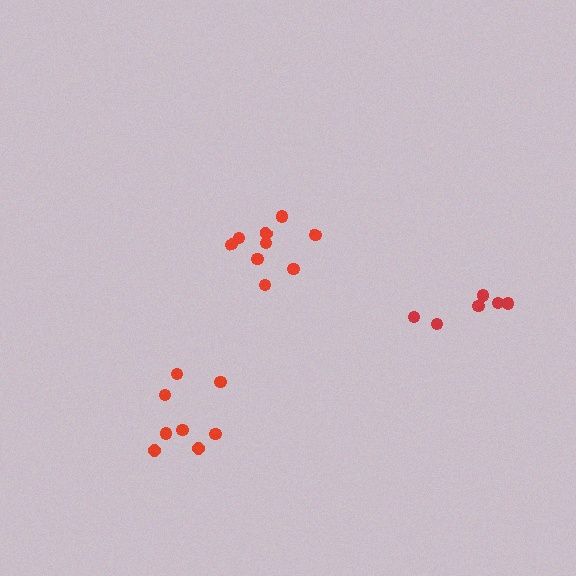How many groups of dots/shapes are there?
There are 3 groups.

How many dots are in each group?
Group 1: 8 dots, Group 2: 6 dots, Group 3: 9 dots (23 total).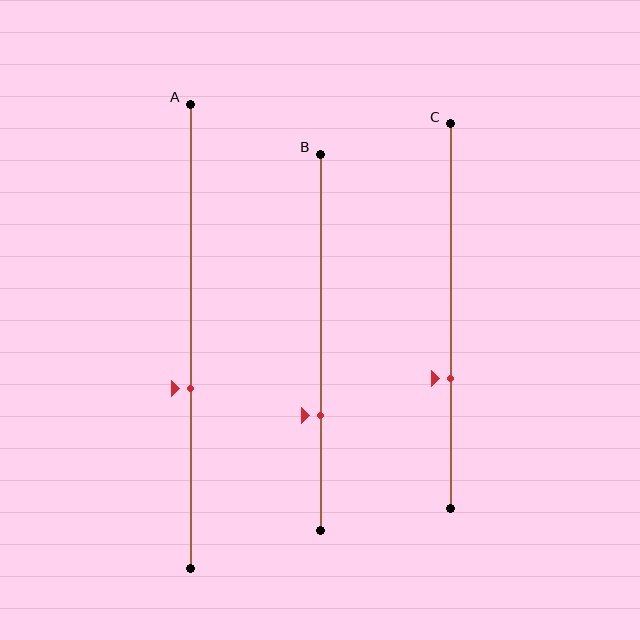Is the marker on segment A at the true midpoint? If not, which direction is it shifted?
No, the marker on segment A is shifted downward by about 11% of the segment length.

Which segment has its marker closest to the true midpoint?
Segment A has its marker closest to the true midpoint.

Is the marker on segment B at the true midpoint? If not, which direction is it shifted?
No, the marker on segment B is shifted downward by about 19% of the segment length.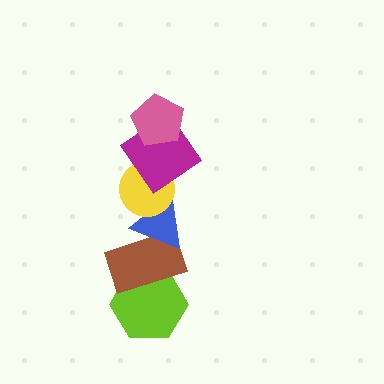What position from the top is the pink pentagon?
The pink pentagon is 1st from the top.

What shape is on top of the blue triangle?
The yellow circle is on top of the blue triangle.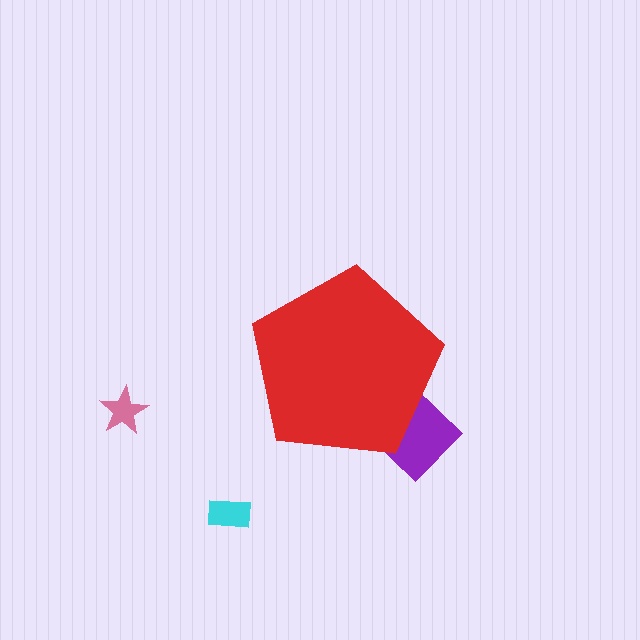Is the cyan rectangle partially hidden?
No, the cyan rectangle is fully visible.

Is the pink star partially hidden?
No, the pink star is fully visible.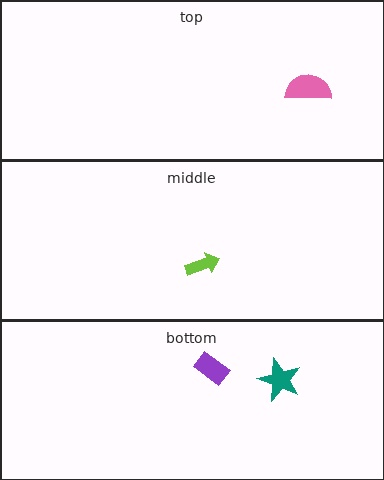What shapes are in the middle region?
The lime arrow.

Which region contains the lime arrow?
The middle region.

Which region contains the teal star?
The bottom region.